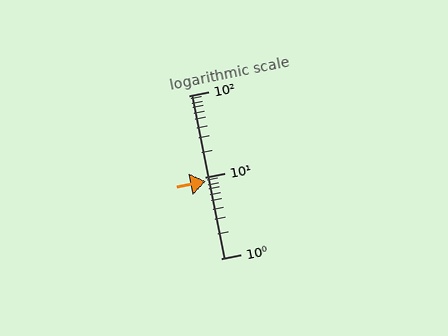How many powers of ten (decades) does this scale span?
The scale spans 2 decades, from 1 to 100.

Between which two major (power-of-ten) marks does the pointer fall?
The pointer is between 1 and 10.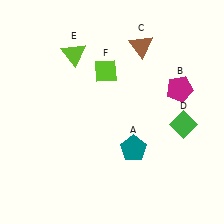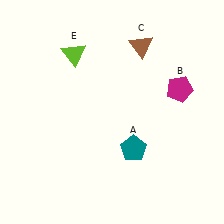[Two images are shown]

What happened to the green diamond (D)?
The green diamond (D) was removed in Image 2. It was in the bottom-right area of Image 1.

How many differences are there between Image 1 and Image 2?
There are 2 differences between the two images.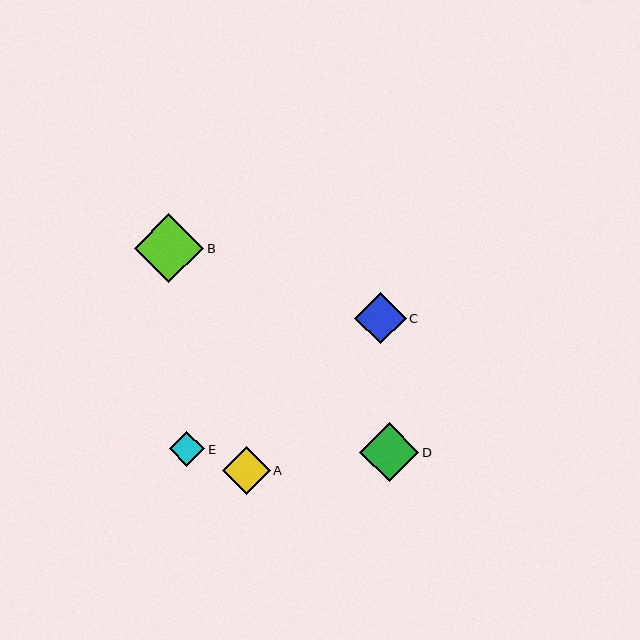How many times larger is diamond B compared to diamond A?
Diamond B is approximately 1.5 times the size of diamond A.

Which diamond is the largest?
Diamond B is the largest with a size of approximately 69 pixels.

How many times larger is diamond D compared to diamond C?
Diamond D is approximately 1.2 times the size of diamond C.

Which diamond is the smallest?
Diamond E is the smallest with a size of approximately 35 pixels.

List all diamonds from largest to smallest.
From largest to smallest: B, D, C, A, E.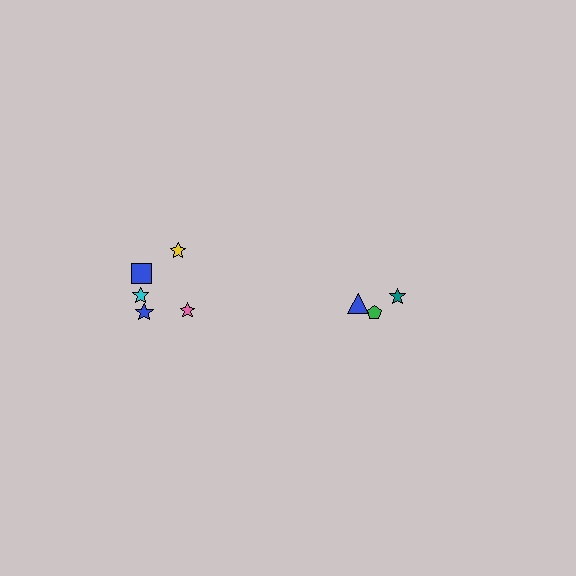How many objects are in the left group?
There are 5 objects.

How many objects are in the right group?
There are 3 objects.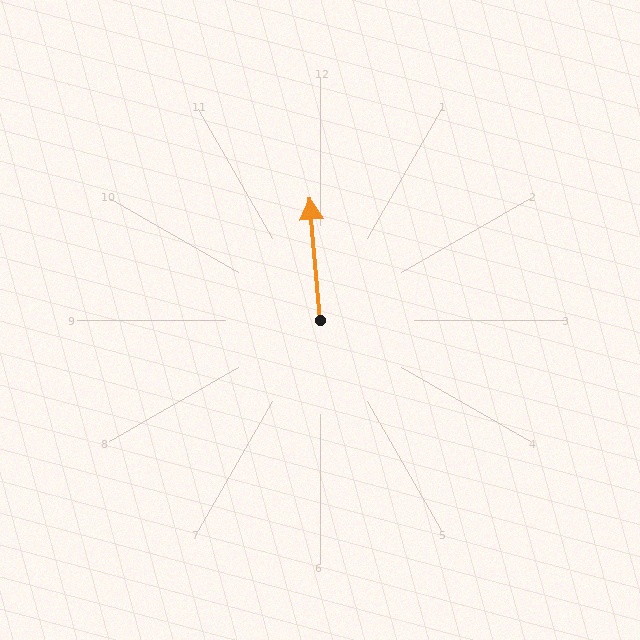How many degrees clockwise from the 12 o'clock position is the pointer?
Approximately 355 degrees.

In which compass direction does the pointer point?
North.